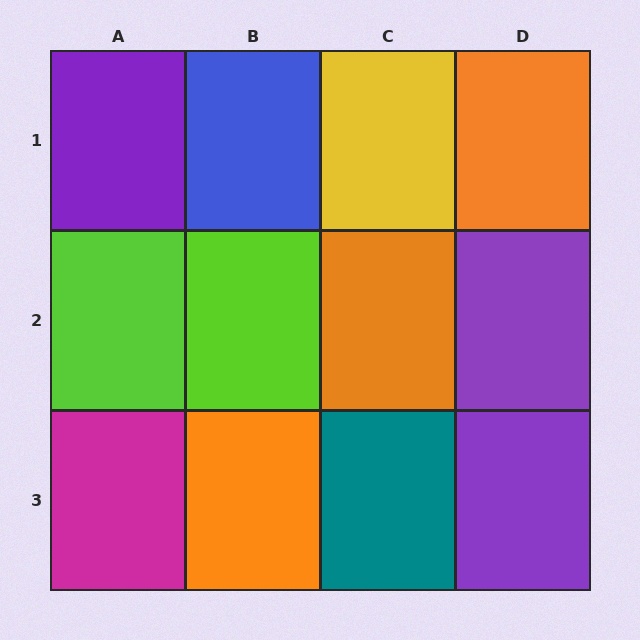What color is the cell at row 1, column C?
Yellow.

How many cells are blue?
1 cell is blue.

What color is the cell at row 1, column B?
Blue.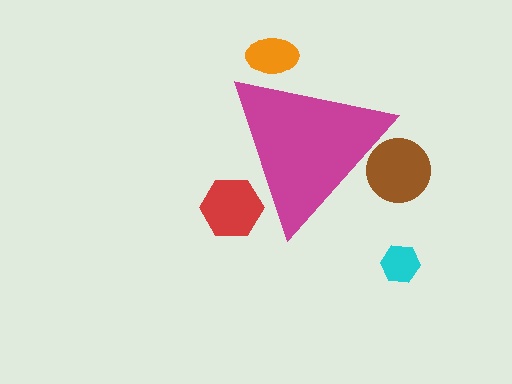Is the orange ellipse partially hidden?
Yes, the orange ellipse is partially hidden behind the magenta triangle.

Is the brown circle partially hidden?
Yes, the brown circle is partially hidden behind the magenta triangle.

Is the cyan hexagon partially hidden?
No, the cyan hexagon is fully visible.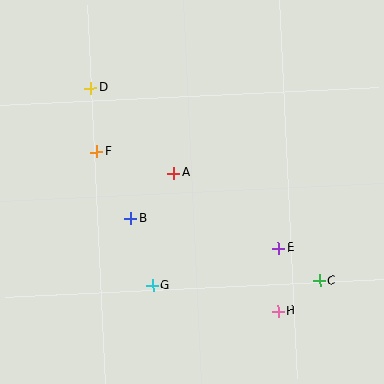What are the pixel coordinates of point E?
Point E is at (279, 248).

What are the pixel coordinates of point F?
Point F is at (97, 152).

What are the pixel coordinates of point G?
Point G is at (153, 286).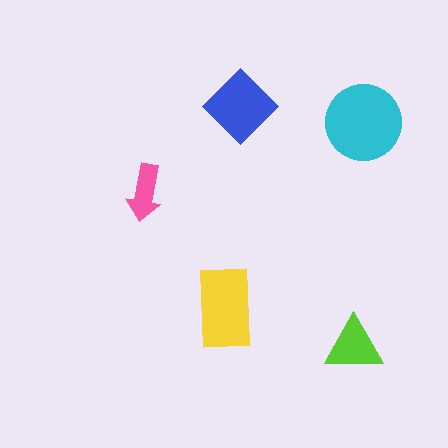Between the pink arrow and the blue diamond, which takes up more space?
The blue diamond.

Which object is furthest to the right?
The cyan circle is rightmost.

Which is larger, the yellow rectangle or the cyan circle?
The cyan circle.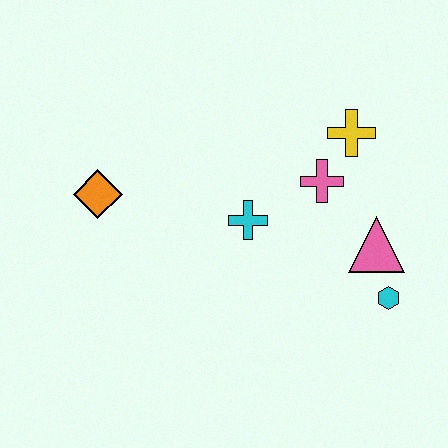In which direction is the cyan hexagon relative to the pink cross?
The cyan hexagon is below the pink cross.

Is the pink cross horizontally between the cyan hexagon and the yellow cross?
No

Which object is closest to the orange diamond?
The cyan cross is closest to the orange diamond.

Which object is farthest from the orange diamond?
The cyan hexagon is farthest from the orange diamond.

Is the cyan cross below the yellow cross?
Yes